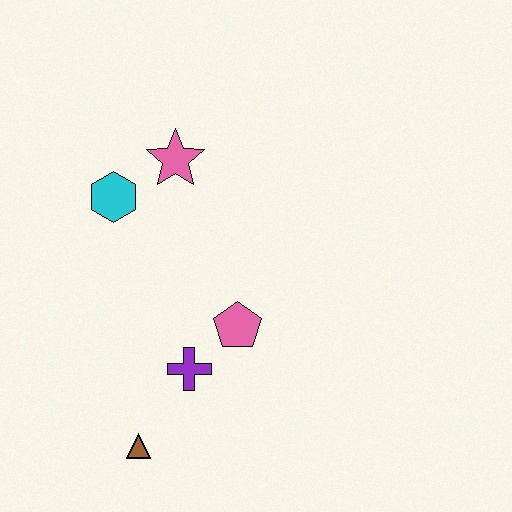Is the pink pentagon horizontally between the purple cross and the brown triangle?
No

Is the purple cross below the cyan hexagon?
Yes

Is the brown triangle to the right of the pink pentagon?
No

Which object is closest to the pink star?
The cyan hexagon is closest to the pink star.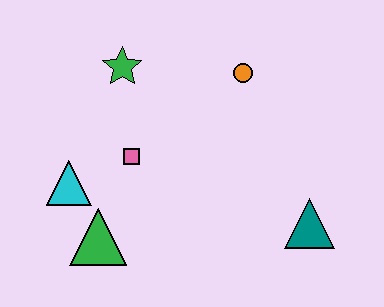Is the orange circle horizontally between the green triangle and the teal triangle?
Yes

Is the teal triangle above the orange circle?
No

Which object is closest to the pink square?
The cyan triangle is closest to the pink square.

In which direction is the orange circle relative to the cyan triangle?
The orange circle is to the right of the cyan triangle.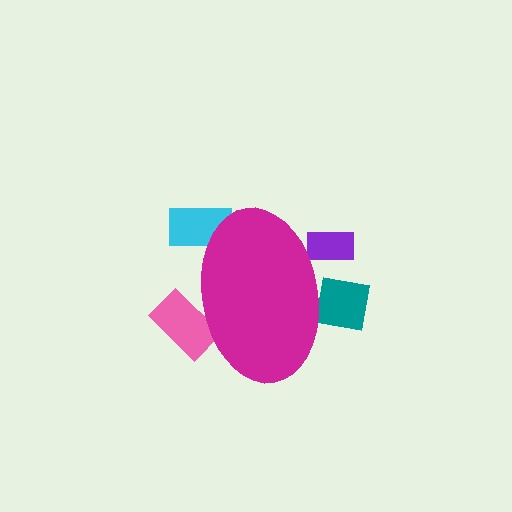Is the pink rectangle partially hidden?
Yes, the pink rectangle is partially hidden behind the magenta ellipse.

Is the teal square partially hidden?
Yes, the teal square is partially hidden behind the magenta ellipse.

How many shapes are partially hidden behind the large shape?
4 shapes are partially hidden.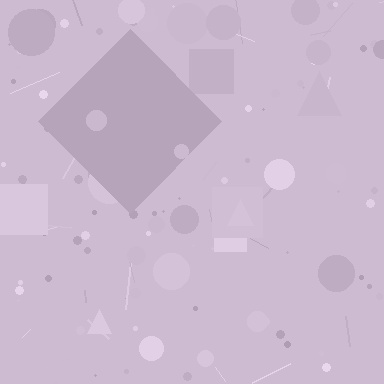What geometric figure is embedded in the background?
A diamond is embedded in the background.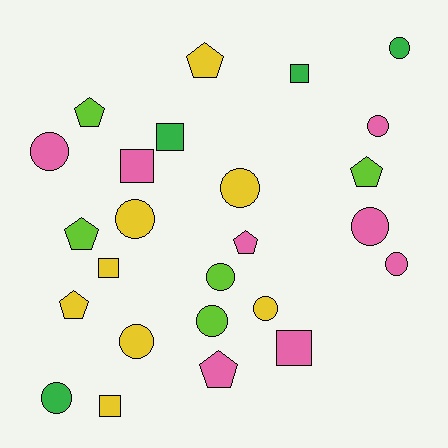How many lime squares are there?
There are no lime squares.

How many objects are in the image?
There are 25 objects.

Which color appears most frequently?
Yellow, with 8 objects.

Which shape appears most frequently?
Circle, with 12 objects.